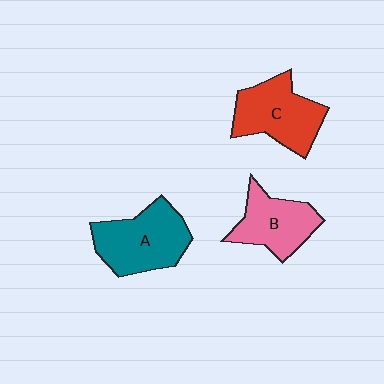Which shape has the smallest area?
Shape B (pink).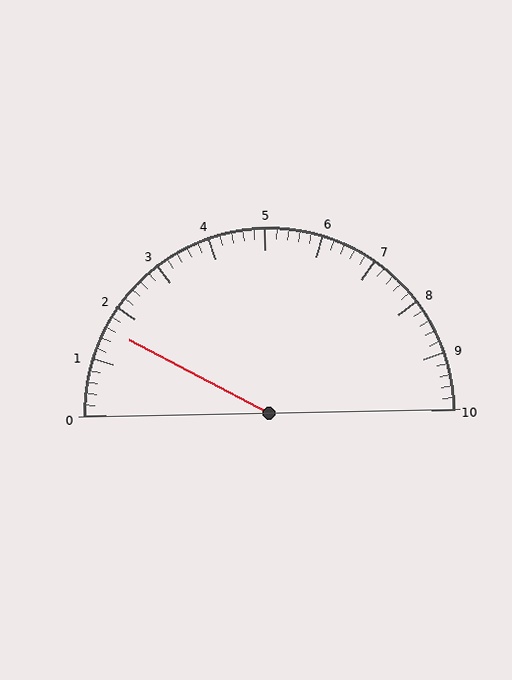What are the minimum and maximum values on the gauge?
The gauge ranges from 0 to 10.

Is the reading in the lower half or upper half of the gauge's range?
The reading is in the lower half of the range (0 to 10).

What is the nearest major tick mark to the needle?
The nearest major tick mark is 2.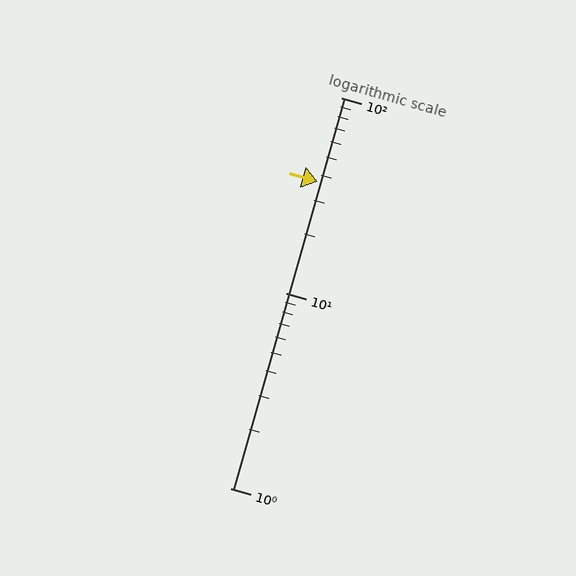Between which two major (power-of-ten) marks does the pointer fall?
The pointer is between 10 and 100.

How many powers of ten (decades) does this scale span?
The scale spans 2 decades, from 1 to 100.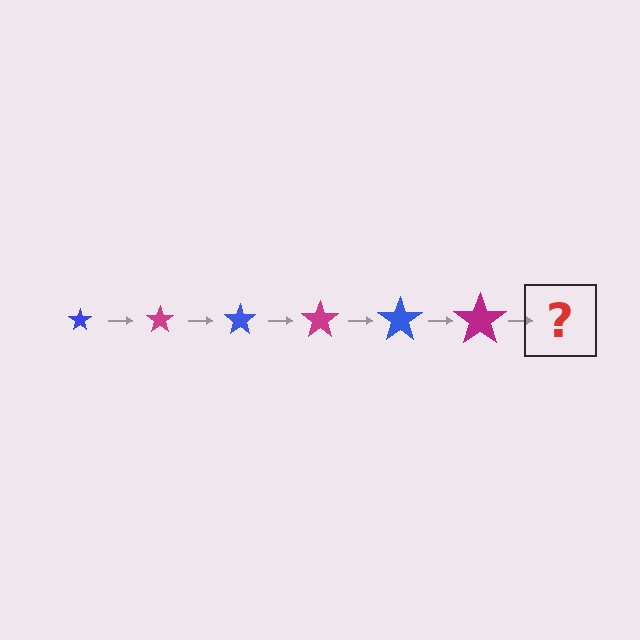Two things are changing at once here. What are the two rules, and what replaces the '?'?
The two rules are that the star grows larger each step and the color cycles through blue and magenta. The '?' should be a blue star, larger than the previous one.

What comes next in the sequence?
The next element should be a blue star, larger than the previous one.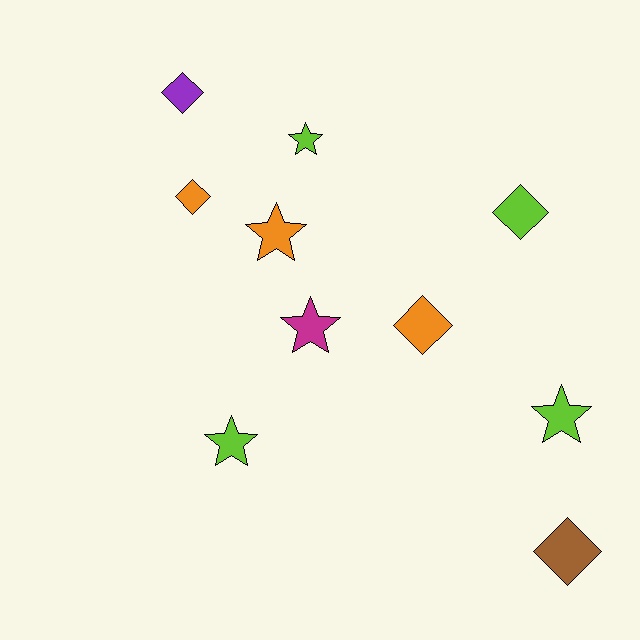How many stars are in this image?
There are 5 stars.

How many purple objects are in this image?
There is 1 purple object.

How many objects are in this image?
There are 10 objects.